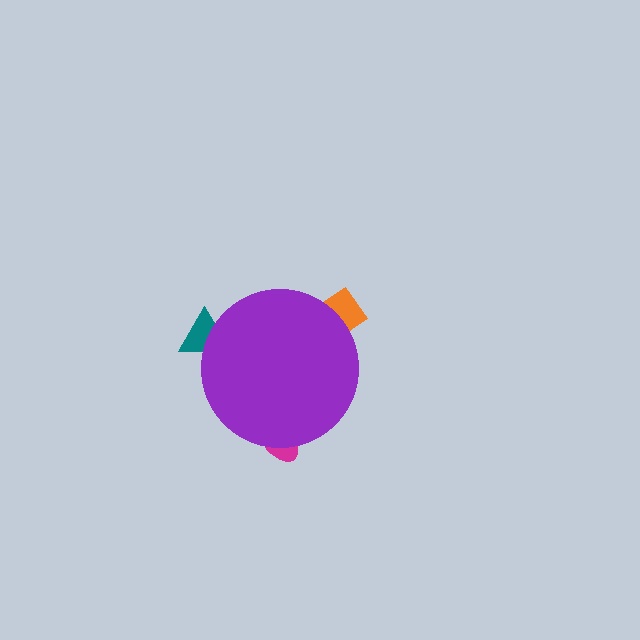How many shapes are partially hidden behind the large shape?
3 shapes are partially hidden.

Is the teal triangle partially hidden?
Yes, the teal triangle is partially hidden behind the purple circle.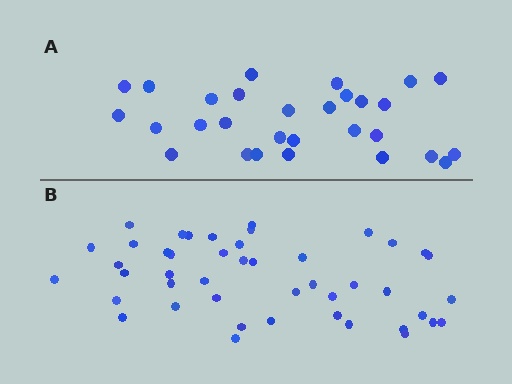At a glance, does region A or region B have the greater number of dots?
Region B (the bottom region) has more dots.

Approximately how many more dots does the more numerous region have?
Region B has approximately 15 more dots than region A.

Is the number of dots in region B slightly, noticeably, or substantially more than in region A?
Region B has substantially more. The ratio is roughly 1.6 to 1.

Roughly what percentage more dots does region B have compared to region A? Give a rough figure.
About 55% more.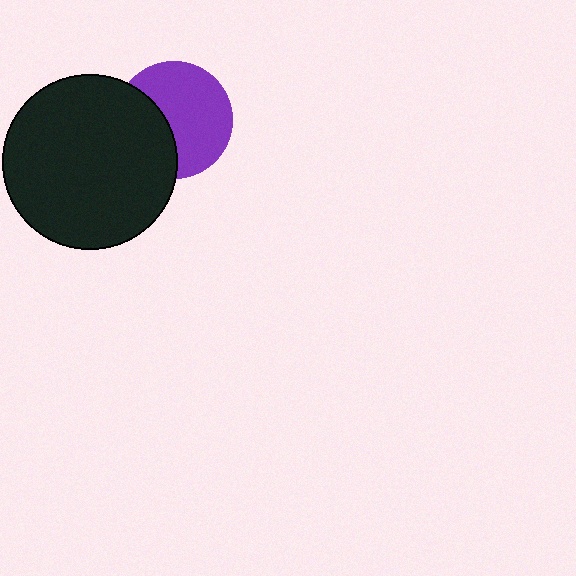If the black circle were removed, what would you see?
You would see the complete purple circle.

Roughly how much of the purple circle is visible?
About half of it is visible (roughly 63%).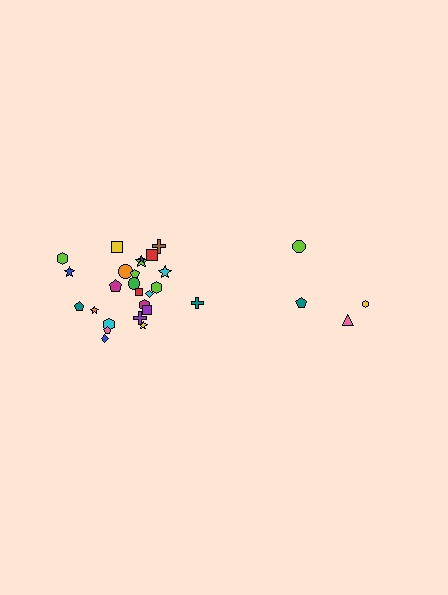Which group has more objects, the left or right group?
The left group.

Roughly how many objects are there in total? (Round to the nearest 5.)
Roughly 30 objects in total.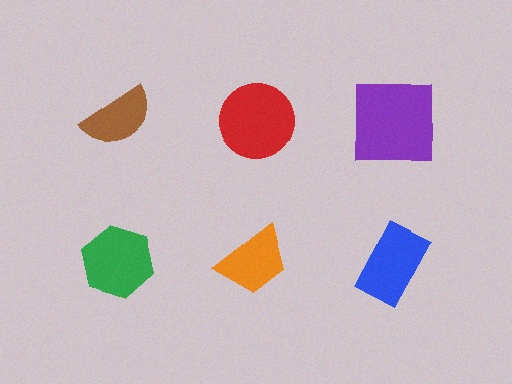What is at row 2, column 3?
A blue rectangle.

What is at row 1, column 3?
A purple square.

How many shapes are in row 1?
3 shapes.